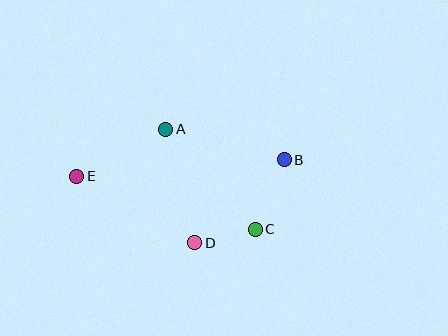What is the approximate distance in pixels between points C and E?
The distance between C and E is approximately 186 pixels.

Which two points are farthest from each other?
Points B and E are farthest from each other.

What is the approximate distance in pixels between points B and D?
The distance between B and D is approximately 122 pixels.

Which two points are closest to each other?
Points C and D are closest to each other.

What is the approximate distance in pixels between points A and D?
The distance between A and D is approximately 117 pixels.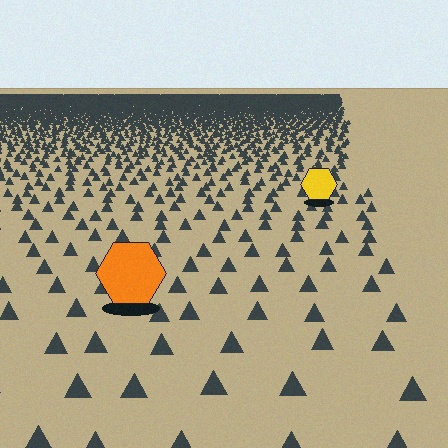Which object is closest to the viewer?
The orange hexagon is closest. The texture marks near it are larger and more spread out.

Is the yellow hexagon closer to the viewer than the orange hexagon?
No. The orange hexagon is closer — you can tell from the texture gradient: the ground texture is coarser near it.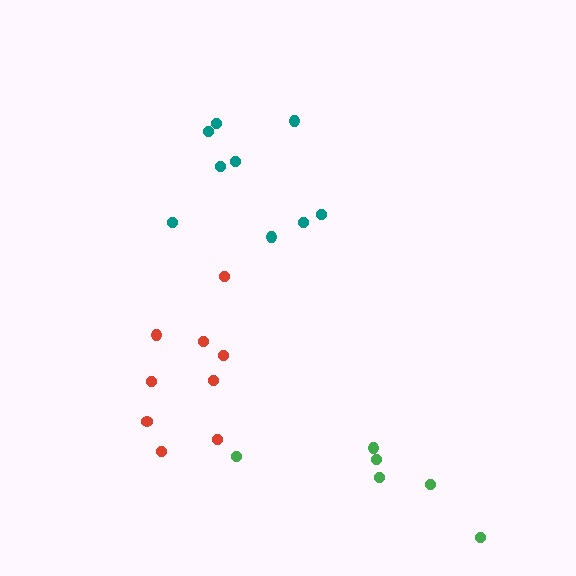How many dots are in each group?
Group 1: 6 dots, Group 2: 9 dots, Group 3: 9 dots (24 total).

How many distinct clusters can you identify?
There are 3 distinct clusters.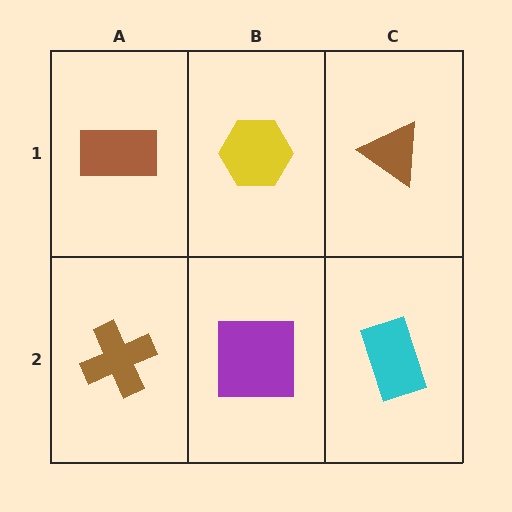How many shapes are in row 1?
3 shapes.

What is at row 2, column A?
A brown cross.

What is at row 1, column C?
A brown triangle.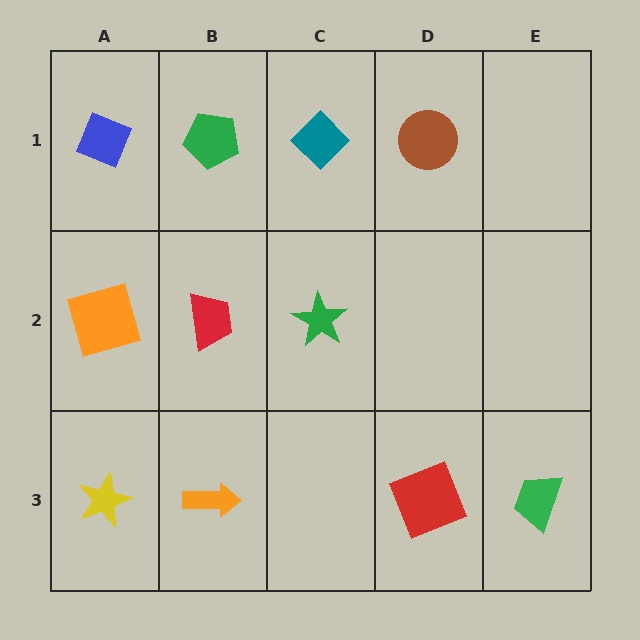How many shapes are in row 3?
4 shapes.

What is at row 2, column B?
A red trapezoid.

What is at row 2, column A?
An orange square.